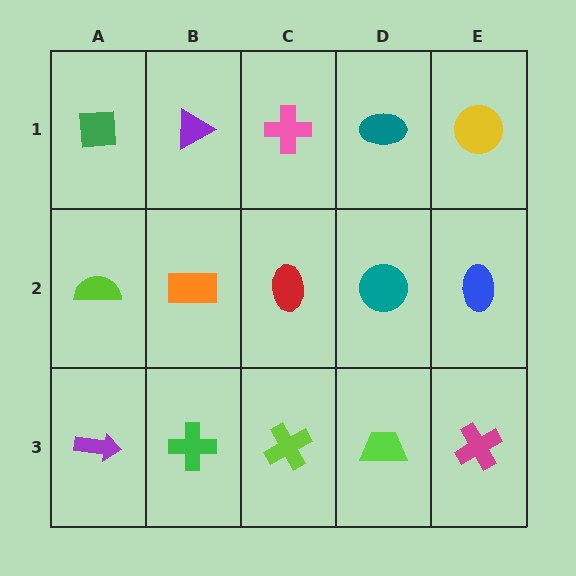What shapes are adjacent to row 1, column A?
A lime semicircle (row 2, column A), a purple triangle (row 1, column B).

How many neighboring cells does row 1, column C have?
3.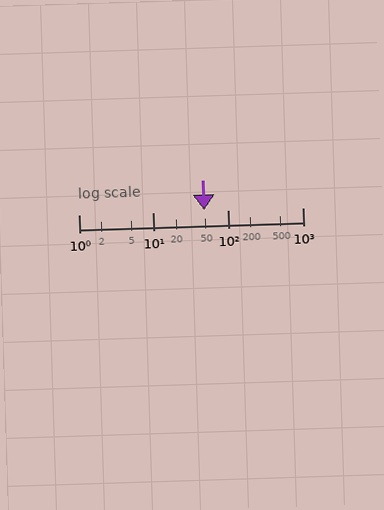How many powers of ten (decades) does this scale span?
The scale spans 3 decades, from 1 to 1000.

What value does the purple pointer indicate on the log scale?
The pointer indicates approximately 48.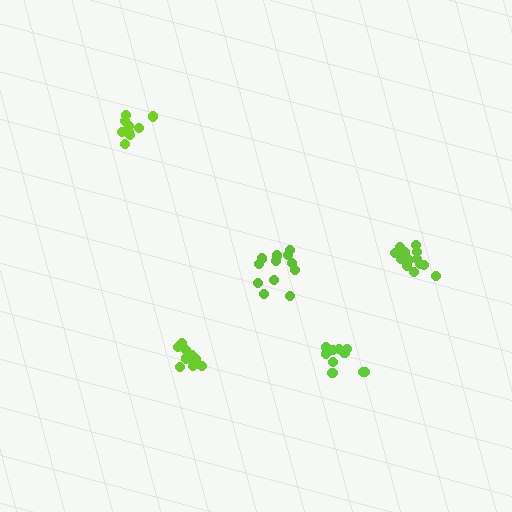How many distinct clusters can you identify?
There are 5 distinct clusters.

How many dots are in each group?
Group 1: 12 dots, Group 2: 10 dots, Group 3: 15 dots, Group 4: 12 dots, Group 5: 11 dots (60 total).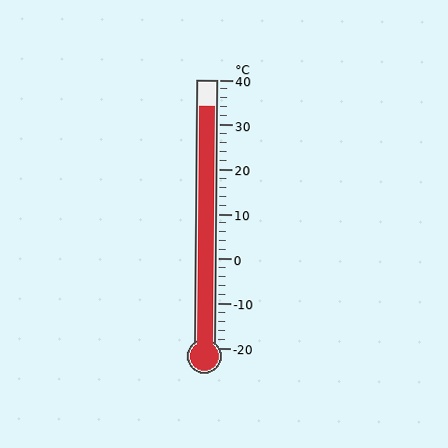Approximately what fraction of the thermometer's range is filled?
The thermometer is filled to approximately 90% of its range.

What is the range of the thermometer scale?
The thermometer scale ranges from -20°C to 40°C.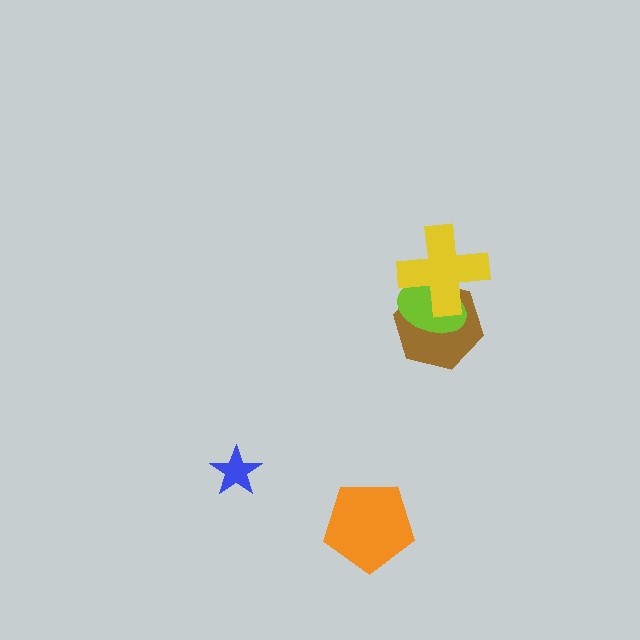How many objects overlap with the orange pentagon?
0 objects overlap with the orange pentagon.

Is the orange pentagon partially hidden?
No, no other shape covers it.